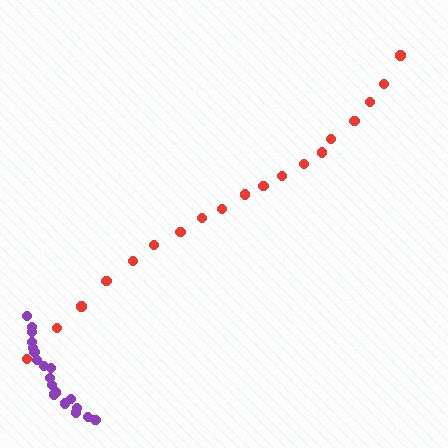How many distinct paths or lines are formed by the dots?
There are 2 distinct paths.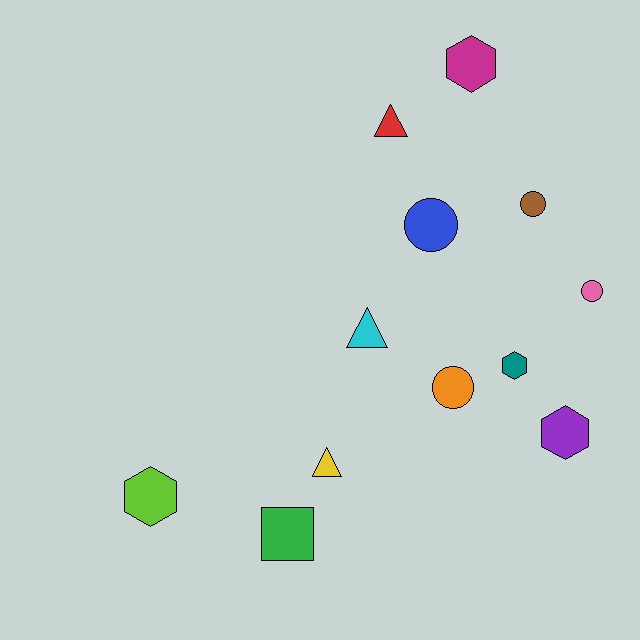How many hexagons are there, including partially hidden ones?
There are 4 hexagons.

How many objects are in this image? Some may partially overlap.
There are 12 objects.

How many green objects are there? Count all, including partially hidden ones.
There is 1 green object.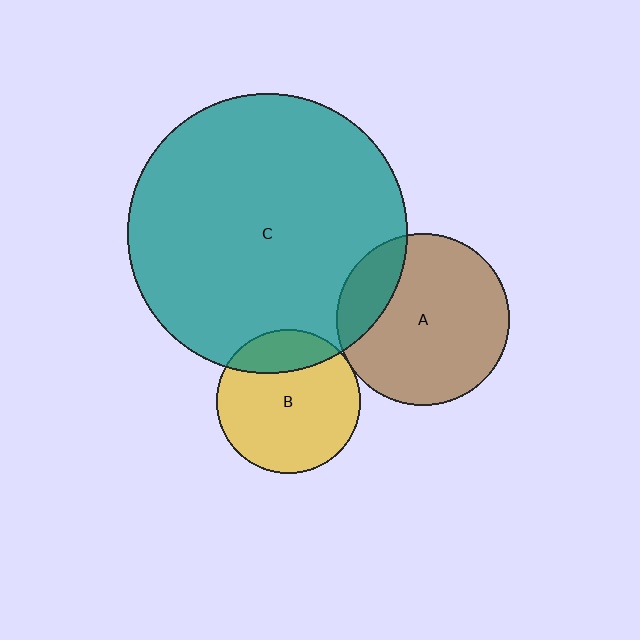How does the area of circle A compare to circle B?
Approximately 1.4 times.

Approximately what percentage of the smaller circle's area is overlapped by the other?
Approximately 20%.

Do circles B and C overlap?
Yes.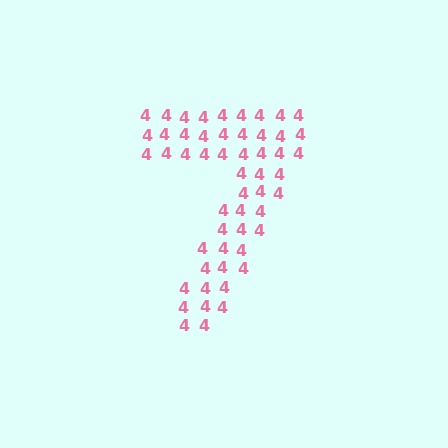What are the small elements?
The small elements are digit 4's.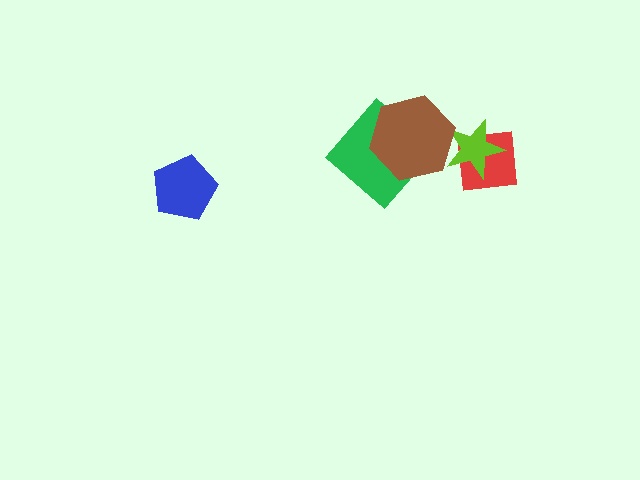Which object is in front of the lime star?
The brown hexagon is in front of the lime star.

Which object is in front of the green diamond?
The brown hexagon is in front of the green diamond.